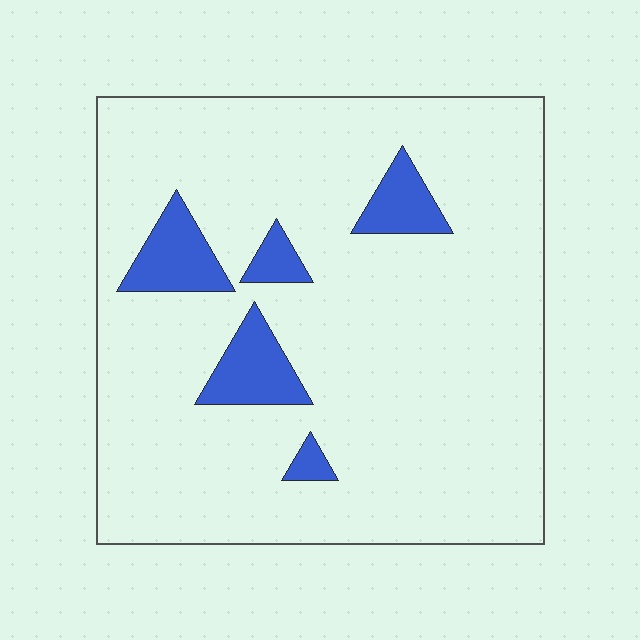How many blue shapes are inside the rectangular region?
5.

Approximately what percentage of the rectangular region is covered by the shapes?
Approximately 10%.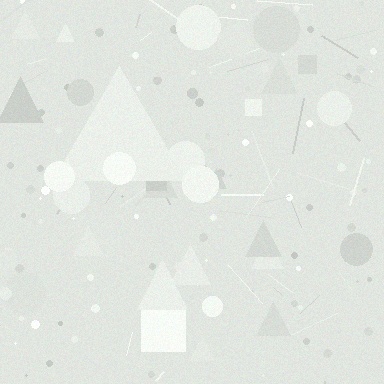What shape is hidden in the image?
A triangle is hidden in the image.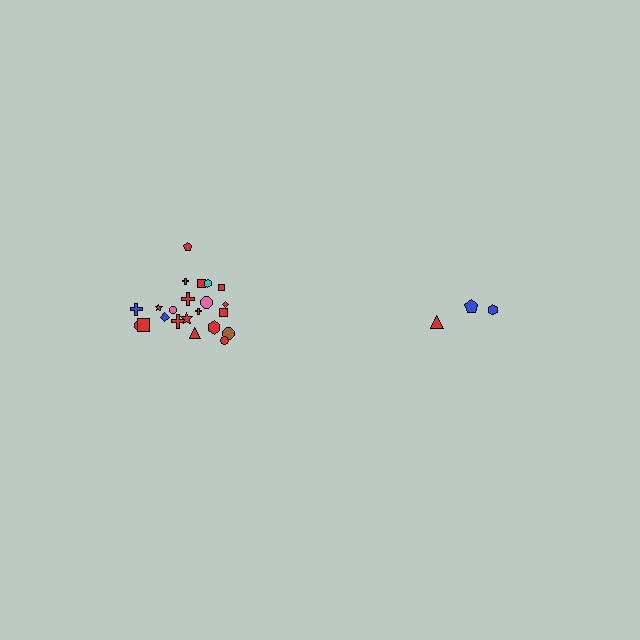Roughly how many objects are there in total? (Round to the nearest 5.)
Roughly 25 objects in total.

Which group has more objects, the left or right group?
The left group.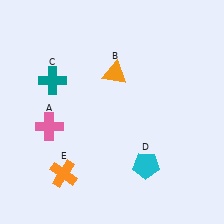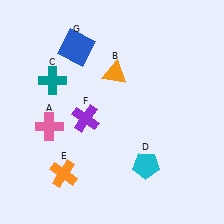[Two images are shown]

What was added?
A purple cross (F), a blue square (G) were added in Image 2.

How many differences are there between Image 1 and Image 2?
There are 2 differences between the two images.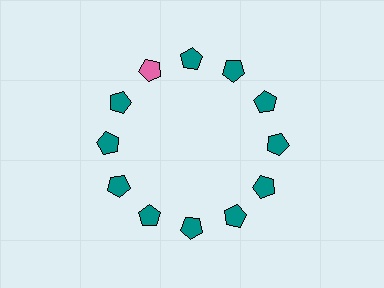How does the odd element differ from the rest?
It has a different color: pink instead of teal.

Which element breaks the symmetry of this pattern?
The pink pentagon at roughly the 11 o'clock position breaks the symmetry. All other shapes are teal pentagons.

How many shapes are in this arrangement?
There are 12 shapes arranged in a ring pattern.